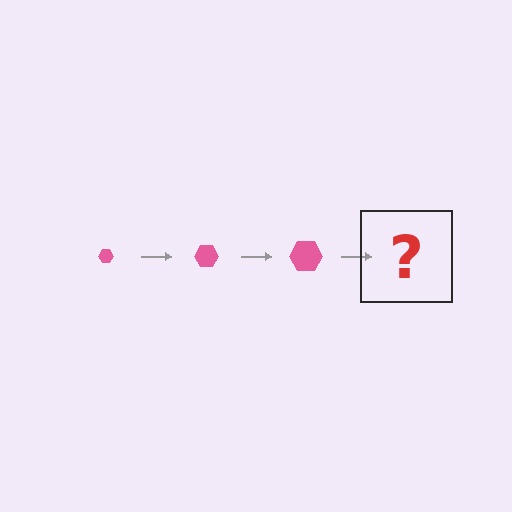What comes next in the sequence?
The next element should be a pink hexagon, larger than the previous one.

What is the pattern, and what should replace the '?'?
The pattern is that the hexagon gets progressively larger each step. The '?' should be a pink hexagon, larger than the previous one.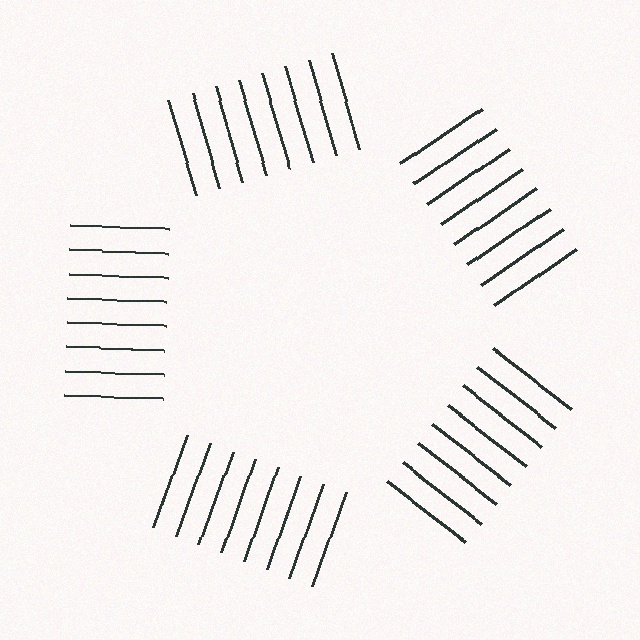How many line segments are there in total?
40 — 8 along each of the 5 edges.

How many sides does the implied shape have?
5 sides — the line-ends trace a pentagon.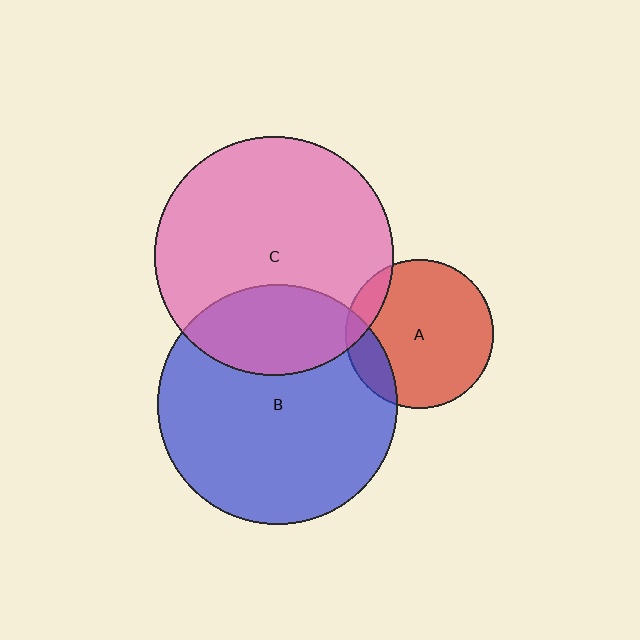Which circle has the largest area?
Circle B (blue).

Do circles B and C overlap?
Yes.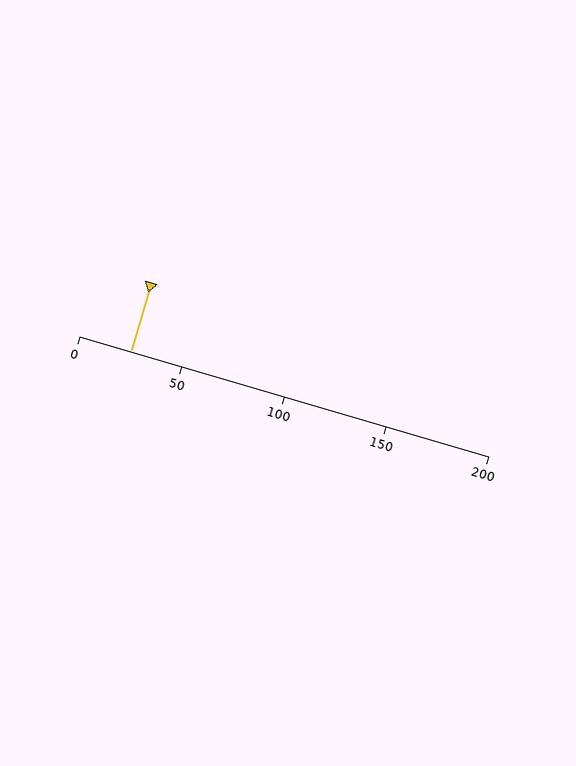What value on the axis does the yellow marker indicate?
The marker indicates approximately 25.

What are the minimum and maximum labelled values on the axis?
The axis runs from 0 to 200.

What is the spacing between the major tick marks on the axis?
The major ticks are spaced 50 apart.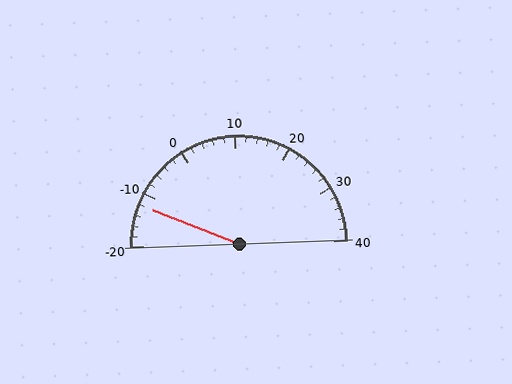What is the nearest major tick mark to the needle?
The nearest major tick mark is -10.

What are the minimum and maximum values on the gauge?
The gauge ranges from -20 to 40.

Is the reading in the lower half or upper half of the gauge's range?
The reading is in the lower half of the range (-20 to 40).